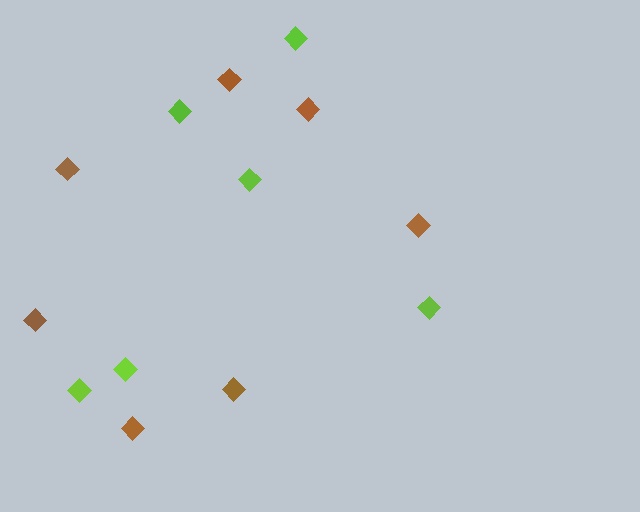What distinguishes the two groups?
There are 2 groups: one group of brown diamonds (7) and one group of lime diamonds (6).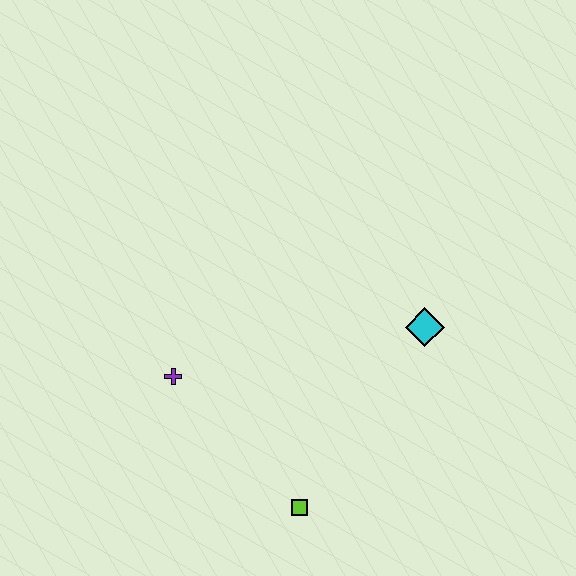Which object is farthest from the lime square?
The cyan diamond is farthest from the lime square.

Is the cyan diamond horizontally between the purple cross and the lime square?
No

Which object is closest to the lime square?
The purple cross is closest to the lime square.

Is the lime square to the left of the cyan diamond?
Yes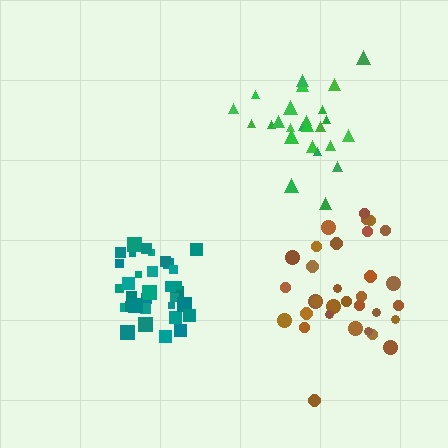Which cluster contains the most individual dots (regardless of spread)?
Teal (35).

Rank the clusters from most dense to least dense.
teal, green, brown.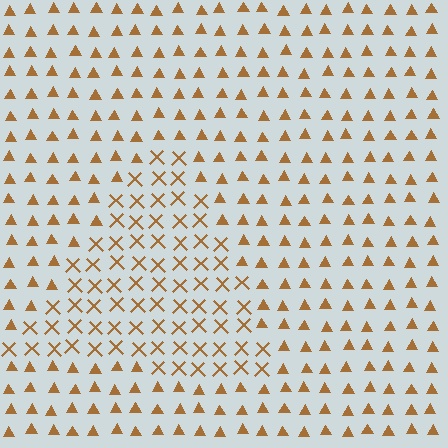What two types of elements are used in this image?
The image uses X marks inside the triangle region and triangles outside it.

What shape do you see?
I see a triangle.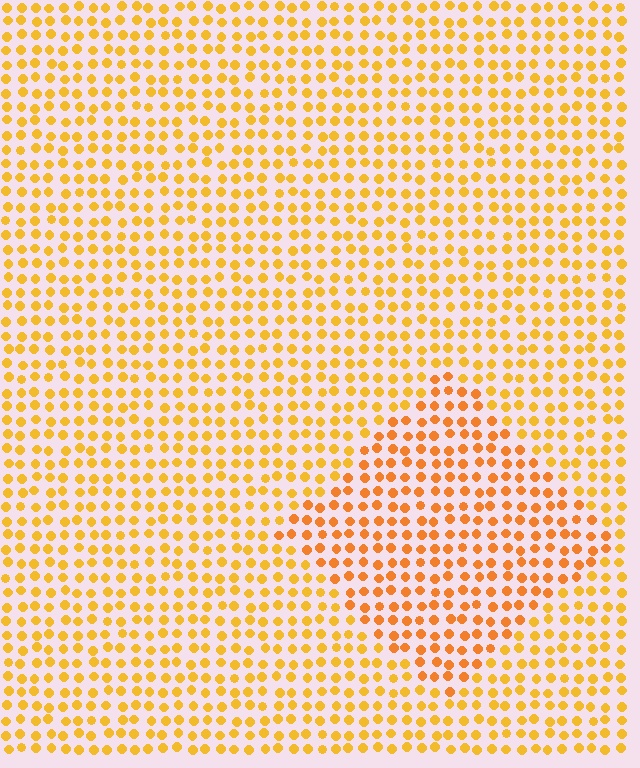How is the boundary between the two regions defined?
The boundary is defined purely by a slight shift in hue (about 18 degrees). Spacing, size, and orientation are identical on both sides.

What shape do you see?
I see a diamond.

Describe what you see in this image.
The image is filled with small yellow elements in a uniform arrangement. A diamond-shaped region is visible where the elements are tinted to a slightly different hue, forming a subtle color boundary.